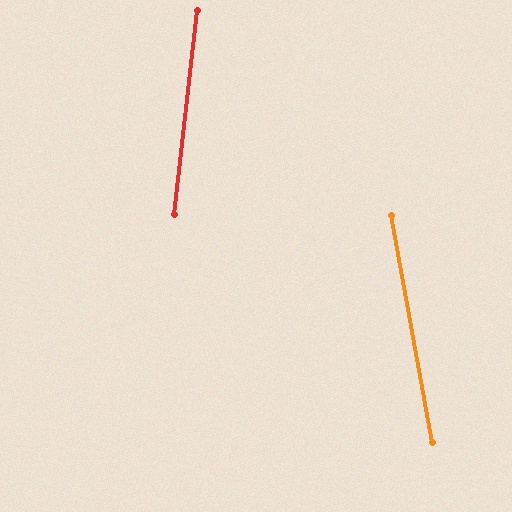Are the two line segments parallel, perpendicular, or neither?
Neither parallel nor perpendicular — they differ by about 17°.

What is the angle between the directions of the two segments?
Approximately 17 degrees.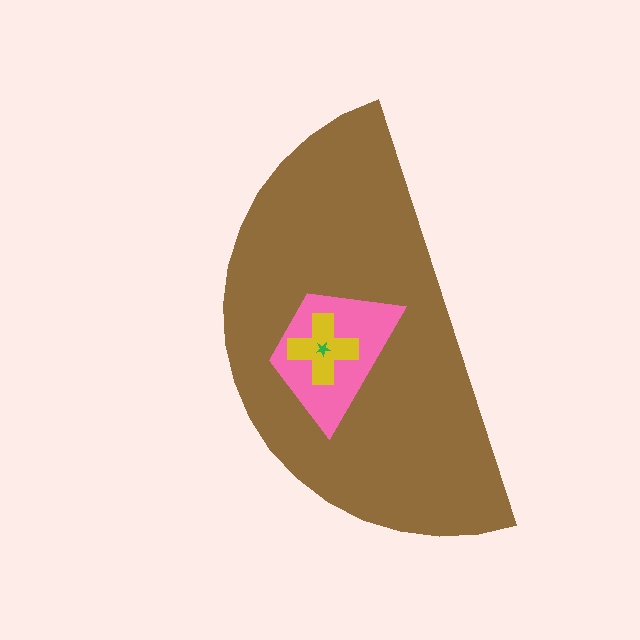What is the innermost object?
The green star.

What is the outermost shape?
The brown semicircle.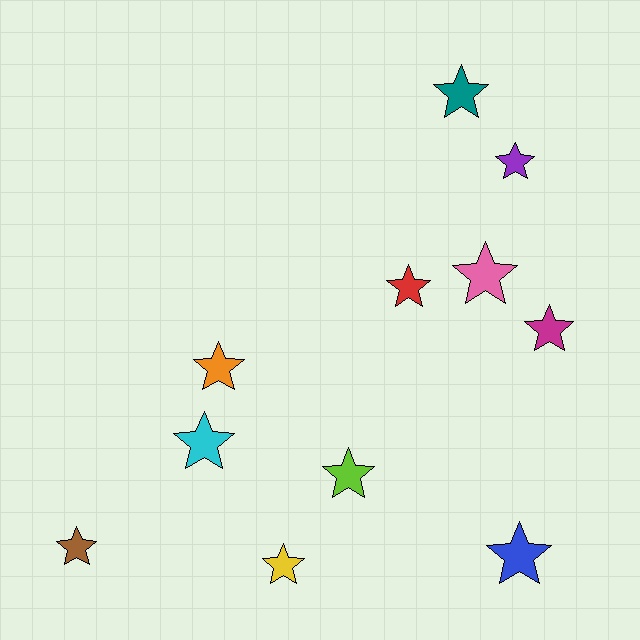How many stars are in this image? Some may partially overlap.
There are 11 stars.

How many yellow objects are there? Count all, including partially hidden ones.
There is 1 yellow object.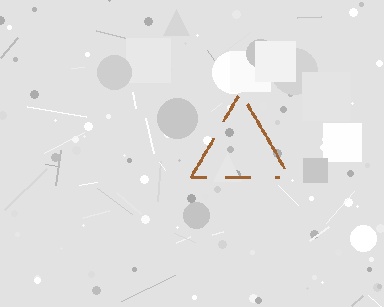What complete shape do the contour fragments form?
The contour fragments form a triangle.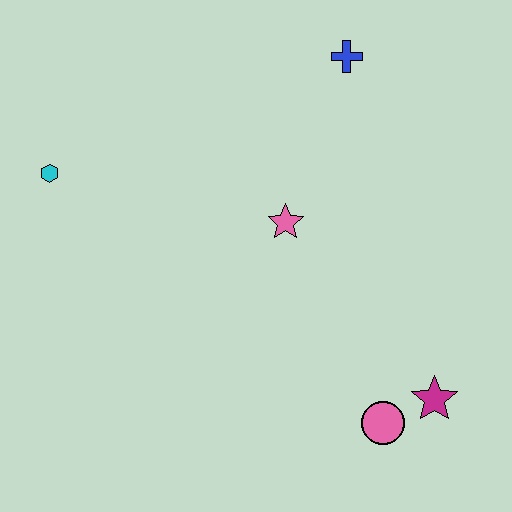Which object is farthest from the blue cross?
The pink circle is farthest from the blue cross.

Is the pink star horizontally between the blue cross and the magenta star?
No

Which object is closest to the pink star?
The blue cross is closest to the pink star.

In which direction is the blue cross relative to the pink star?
The blue cross is above the pink star.